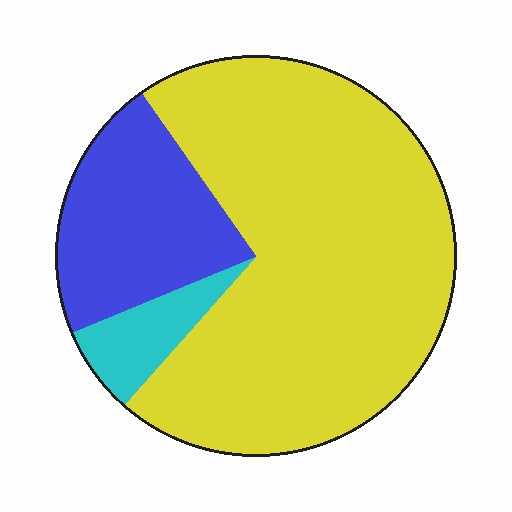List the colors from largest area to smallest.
From largest to smallest: yellow, blue, cyan.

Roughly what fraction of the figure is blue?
Blue takes up about one fifth (1/5) of the figure.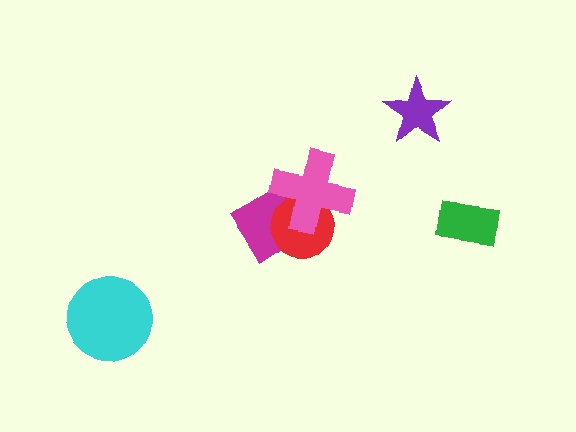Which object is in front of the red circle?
The pink cross is in front of the red circle.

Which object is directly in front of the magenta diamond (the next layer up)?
The red circle is directly in front of the magenta diamond.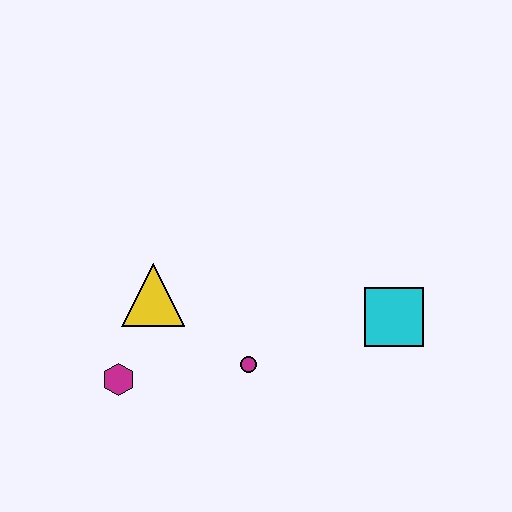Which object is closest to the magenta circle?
The yellow triangle is closest to the magenta circle.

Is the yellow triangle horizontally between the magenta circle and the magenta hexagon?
Yes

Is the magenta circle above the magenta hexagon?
Yes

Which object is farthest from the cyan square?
The magenta hexagon is farthest from the cyan square.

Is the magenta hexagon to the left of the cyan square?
Yes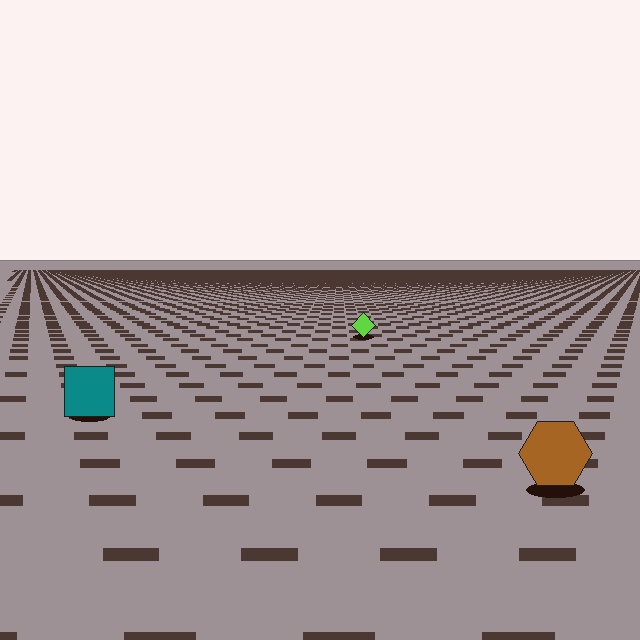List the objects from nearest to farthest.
From nearest to farthest: the brown hexagon, the teal square, the lime diamond.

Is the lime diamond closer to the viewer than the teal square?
No. The teal square is closer — you can tell from the texture gradient: the ground texture is coarser near it.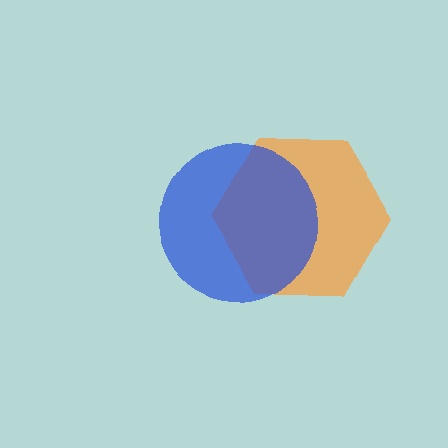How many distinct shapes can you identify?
There are 2 distinct shapes: an orange hexagon, a blue circle.